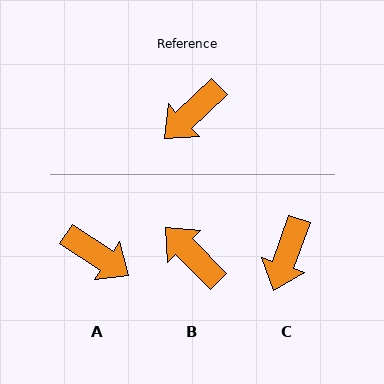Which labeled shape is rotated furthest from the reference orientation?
A, about 103 degrees away.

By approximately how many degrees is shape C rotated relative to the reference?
Approximately 27 degrees counter-clockwise.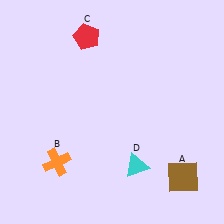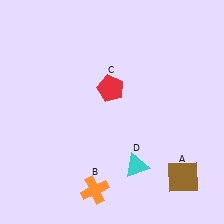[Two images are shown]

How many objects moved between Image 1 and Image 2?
2 objects moved between the two images.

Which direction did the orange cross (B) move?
The orange cross (B) moved right.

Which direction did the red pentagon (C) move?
The red pentagon (C) moved down.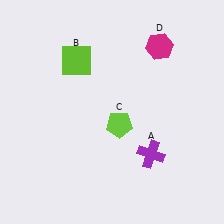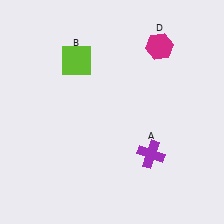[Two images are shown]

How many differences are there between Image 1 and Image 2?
There is 1 difference between the two images.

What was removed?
The lime pentagon (C) was removed in Image 2.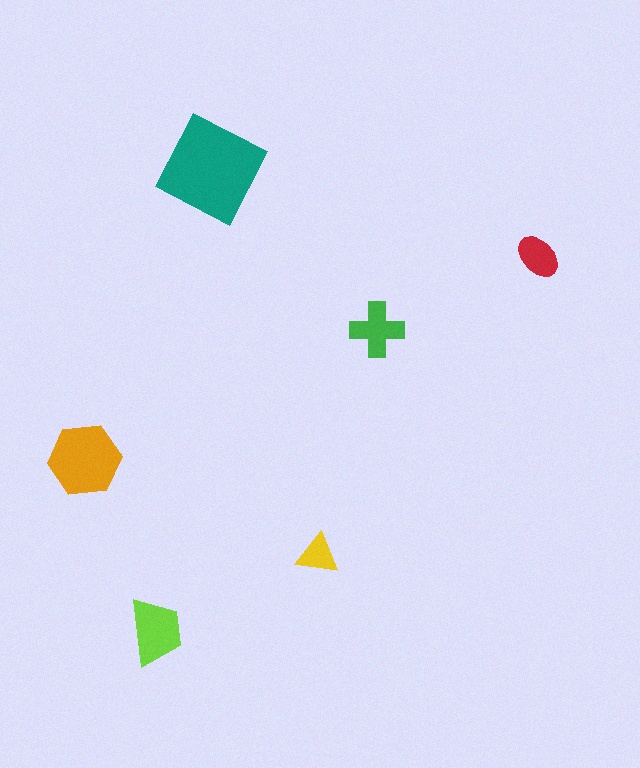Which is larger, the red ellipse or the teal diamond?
The teal diamond.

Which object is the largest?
The teal diamond.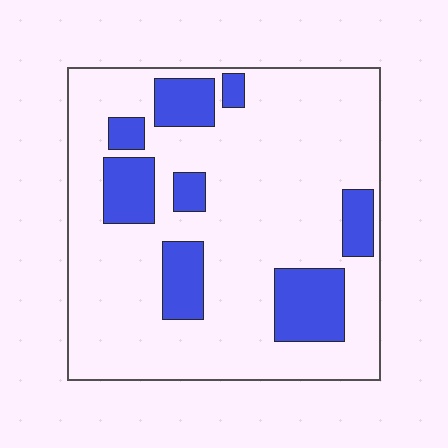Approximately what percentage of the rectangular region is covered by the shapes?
Approximately 20%.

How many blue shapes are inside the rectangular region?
8.